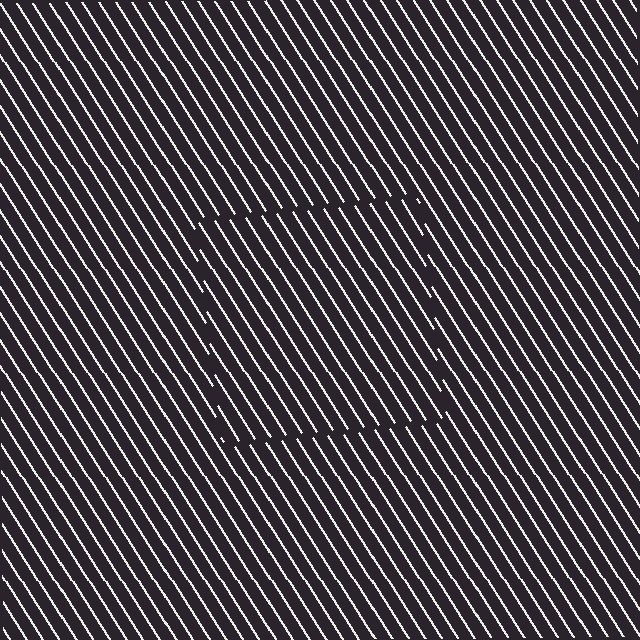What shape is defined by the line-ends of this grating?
An illusory square. The interior of the shape contains the same grating, shifted by half a period — the contour is defined by the phase discontinuity where line-ends from the inner and outer gratings abut.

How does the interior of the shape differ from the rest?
The interior of the shape contains the same grating, shifted by half a period — the contour is defined by the phase discontinuity where line-ends from the inner and outer gratings abut.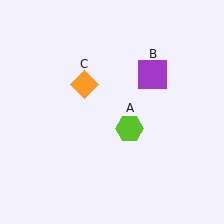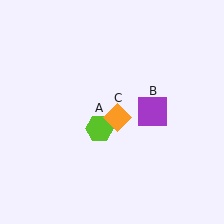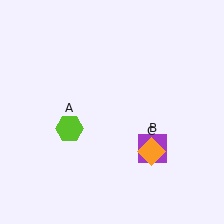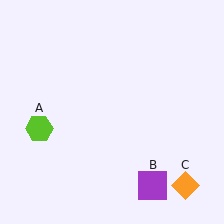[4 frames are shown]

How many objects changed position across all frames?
3 objects changed position: lime hexagon (object A), purple square (object B), orange diamond (object C).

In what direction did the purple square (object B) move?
The purple square (object B) moved down.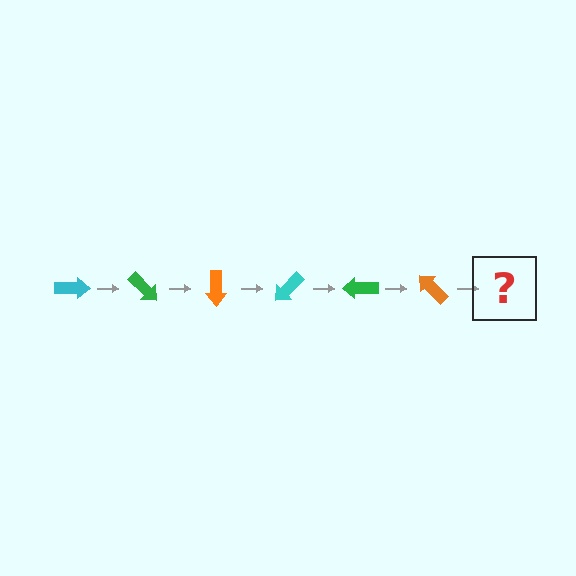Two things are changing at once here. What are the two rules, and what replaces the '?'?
The two rules are that it rotates 45 degrees each step and the color cycles through cyan, green, and orange. The '?' should be a cyan arrow, rotated 270 degrees from the start.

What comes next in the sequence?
The next element should be a cyan arrow, rotated 270 degrees from the start.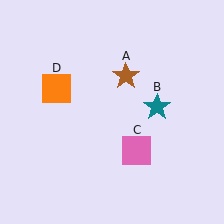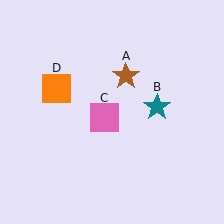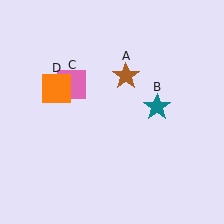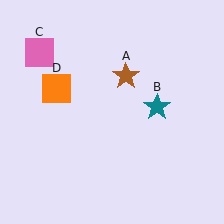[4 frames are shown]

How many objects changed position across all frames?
1 object changed position: pink square (object C).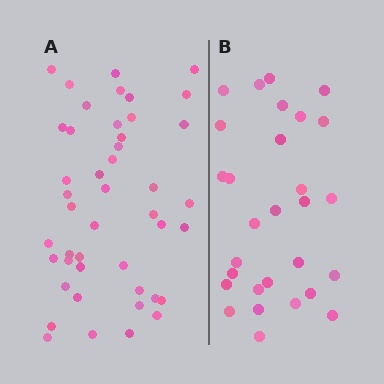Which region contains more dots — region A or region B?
Region A (the left region) has more dots.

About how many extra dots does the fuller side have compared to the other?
Region A has approximately 15 more dots than region B.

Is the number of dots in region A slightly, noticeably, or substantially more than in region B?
Region A has substantially more. The ratio is roughly 1.6 to 1.